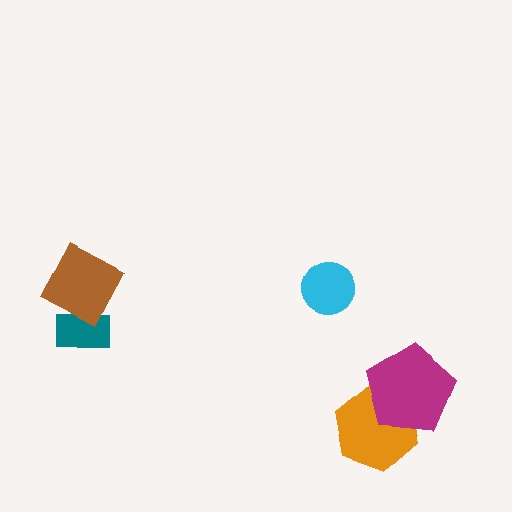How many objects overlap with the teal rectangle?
1 object overlaps with the teal rectangle.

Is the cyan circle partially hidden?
No, no other shape covers it.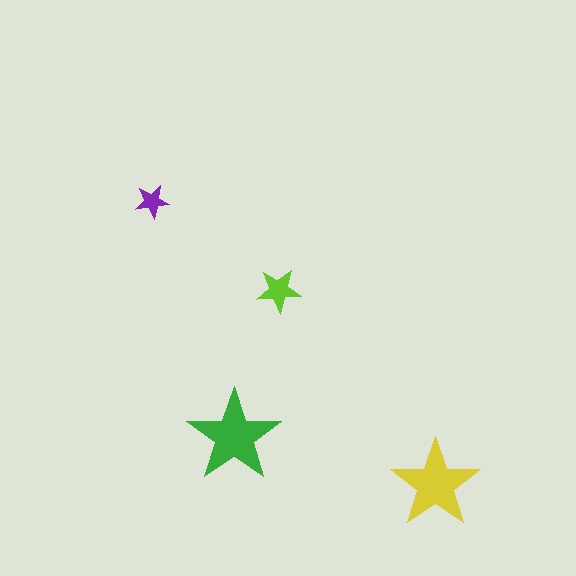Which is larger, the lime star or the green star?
The green one.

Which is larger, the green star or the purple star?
The green one.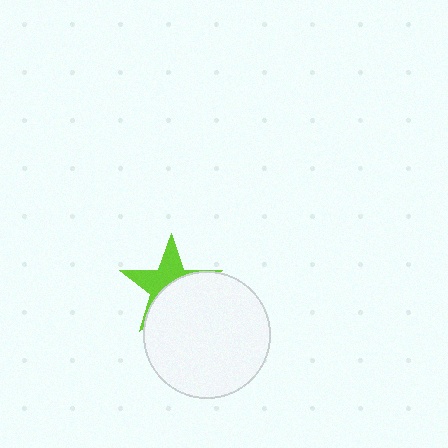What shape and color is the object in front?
The object in front is a white circle.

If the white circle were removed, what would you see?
You would see the complete lime star.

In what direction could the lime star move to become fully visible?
The lime star could move up. That would shift it out from behind the white circle entirely.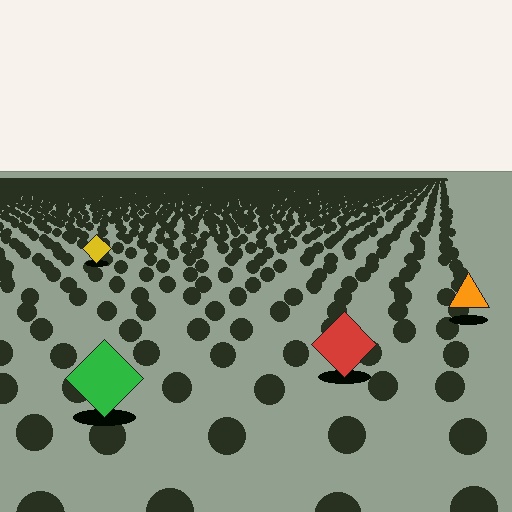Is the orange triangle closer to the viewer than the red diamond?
No. The red diamond is closer — you can tell from the texture gradient: the ground texture is coarser near it.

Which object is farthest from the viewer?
The yellow diamond is farthest from the viewer. It appears smaller and the ground texture around it is denser.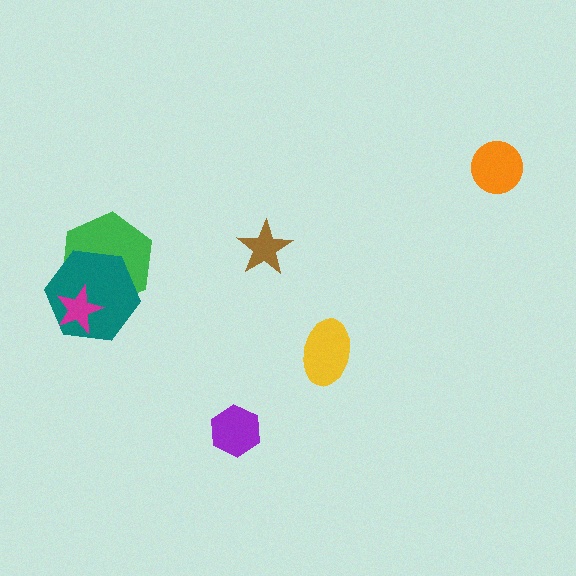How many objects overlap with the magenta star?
2 objects overlap with the magenta star.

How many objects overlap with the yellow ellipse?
0 objects overlap with the yellow ellipse.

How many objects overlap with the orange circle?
0 objects overlap with the orange circle.